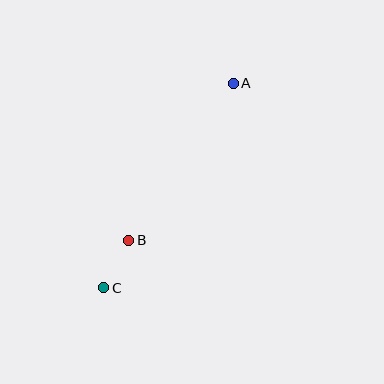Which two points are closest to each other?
Points B and C are closest to each other.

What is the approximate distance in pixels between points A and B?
The distance between A and B is approximately 189 pixels.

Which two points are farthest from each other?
Points A and C are farthest from each other.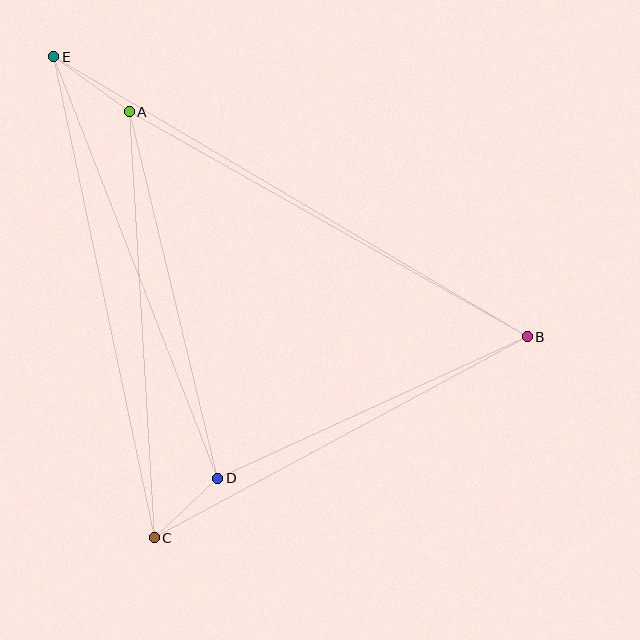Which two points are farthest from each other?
Points B and E are farthest from each other.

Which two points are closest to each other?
Points C and D are closest to each other.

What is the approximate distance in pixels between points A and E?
The distance between A and E is approximately 93 pixels.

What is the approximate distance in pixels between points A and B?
The distance between A and B is approximately 457 pixels.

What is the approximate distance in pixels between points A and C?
The distance between A and C is approximately 427 pixels.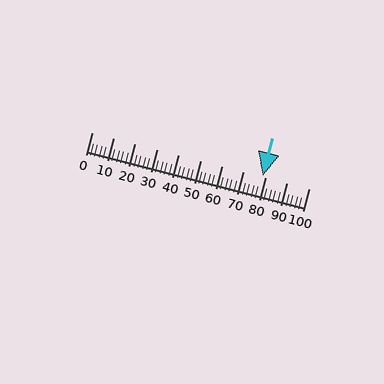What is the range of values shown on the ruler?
The ruler shows values from 0 to 100.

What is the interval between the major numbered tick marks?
The major tick marks are spaced 10 units apart.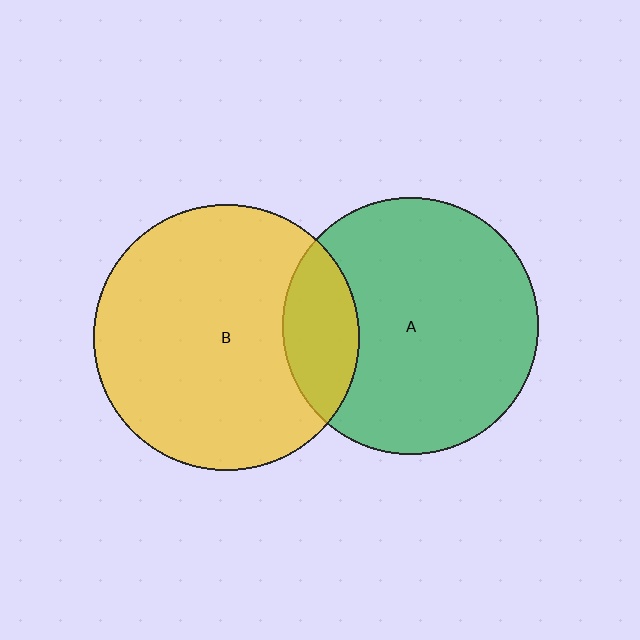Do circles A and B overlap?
Yes.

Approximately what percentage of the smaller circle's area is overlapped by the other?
Approximately 20%.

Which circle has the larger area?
Circle B (yellow).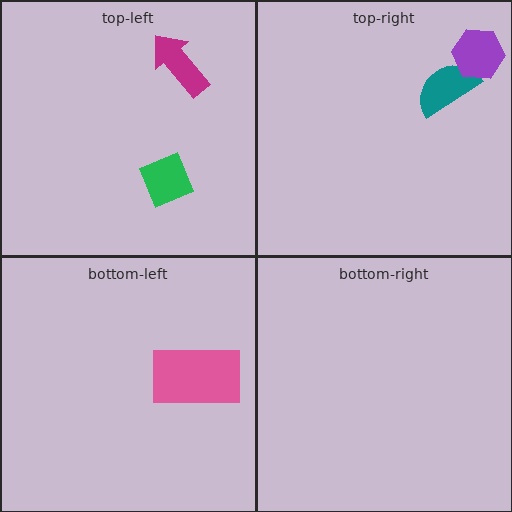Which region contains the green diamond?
The top-left region.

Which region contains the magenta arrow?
The top-left region.